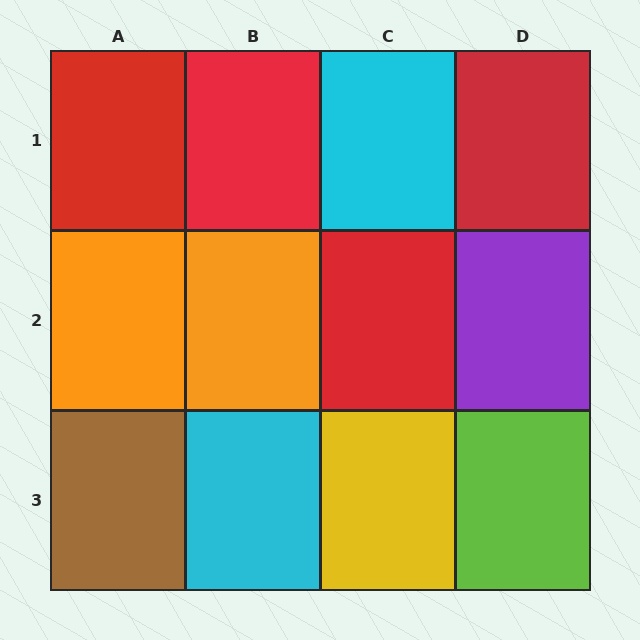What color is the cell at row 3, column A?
Brown.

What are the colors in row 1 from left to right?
Red, red, cyan, red.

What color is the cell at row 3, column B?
Cyan.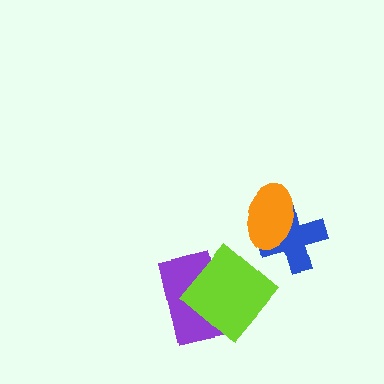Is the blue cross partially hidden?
Yes, it is partially covered by another shape.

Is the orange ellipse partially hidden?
No, no other shape covers it.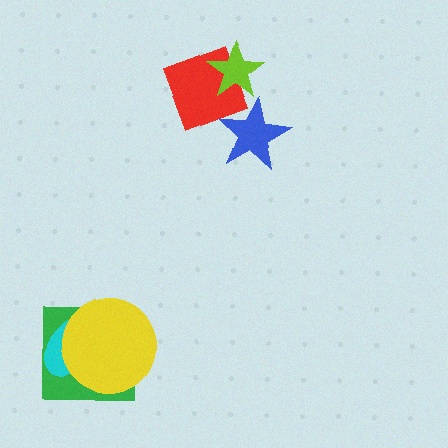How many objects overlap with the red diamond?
2 objects overlap with the red diamond.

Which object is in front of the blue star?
The red diamond is in front of the blue star.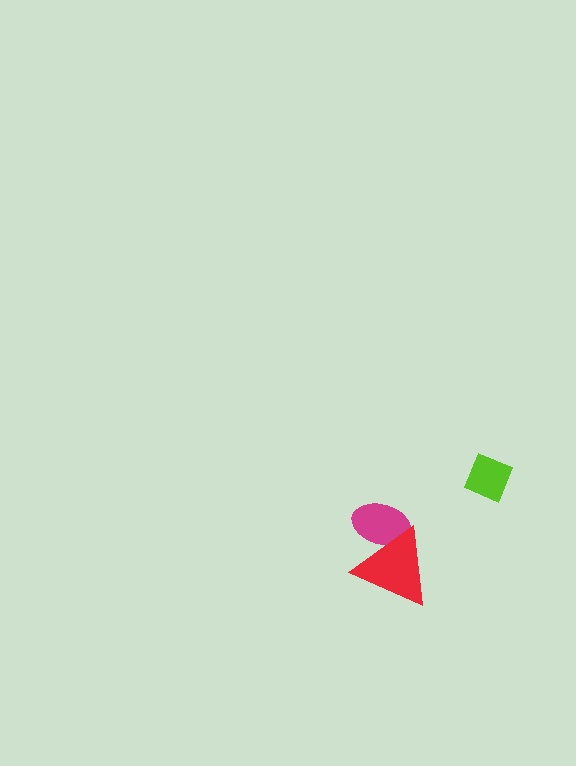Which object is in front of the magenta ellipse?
The red triangle is in front of the magenta ellipse.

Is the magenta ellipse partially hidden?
Yes, it is partially covered by another shape.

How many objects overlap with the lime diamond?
0 objects overlap with the lime diamond.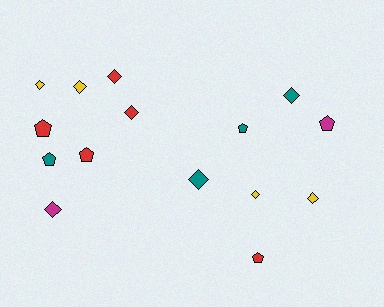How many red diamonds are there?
There are 2 red diamonds.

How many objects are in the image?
There are 15 objects.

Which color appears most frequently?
Red, with 5 objects.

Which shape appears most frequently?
Diamond, with 9 objects.